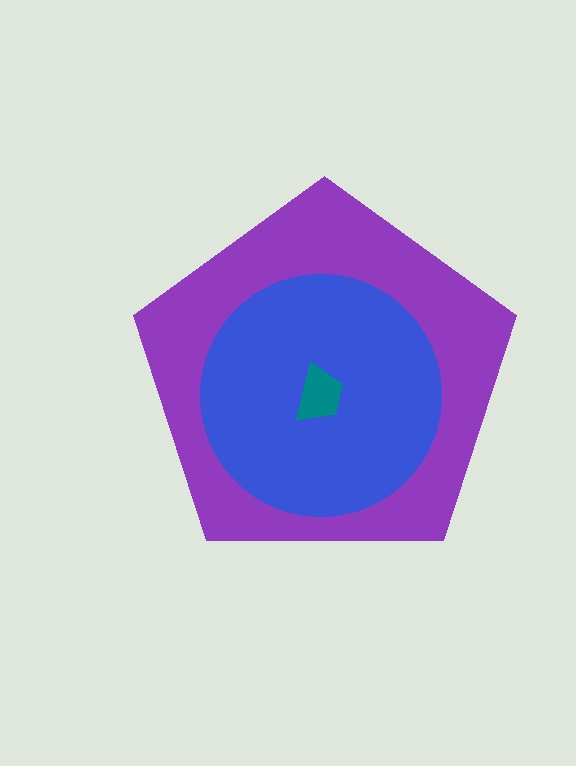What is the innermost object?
The teal trapezoid.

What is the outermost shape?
The purple pentagon.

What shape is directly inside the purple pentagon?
The blue circle.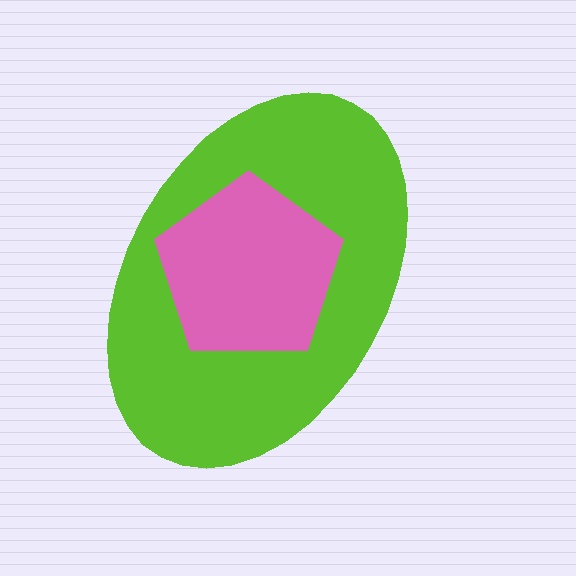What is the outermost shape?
The lime ellipse.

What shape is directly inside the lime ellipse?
The pink pentagon.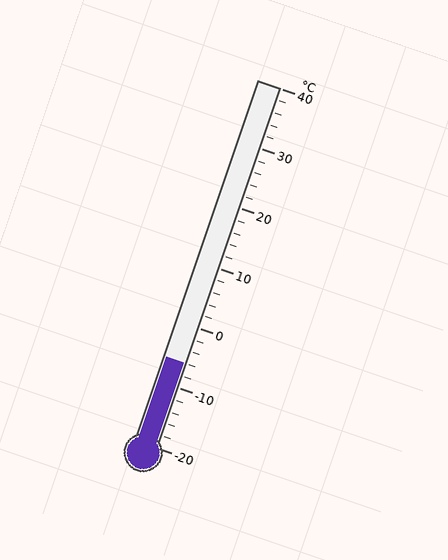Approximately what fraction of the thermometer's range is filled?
The thermometer is filled to approximately 25% of its range.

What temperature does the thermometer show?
The thermometer shows approximately -6°C.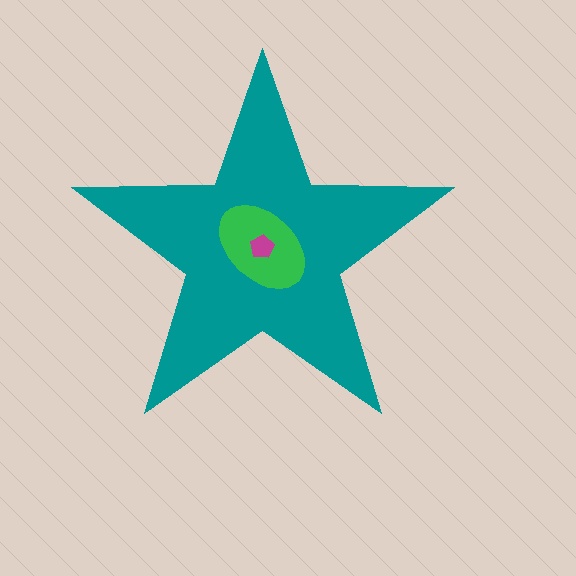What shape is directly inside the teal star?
The green ellipse.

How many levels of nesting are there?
3.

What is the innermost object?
The magenta pentagon.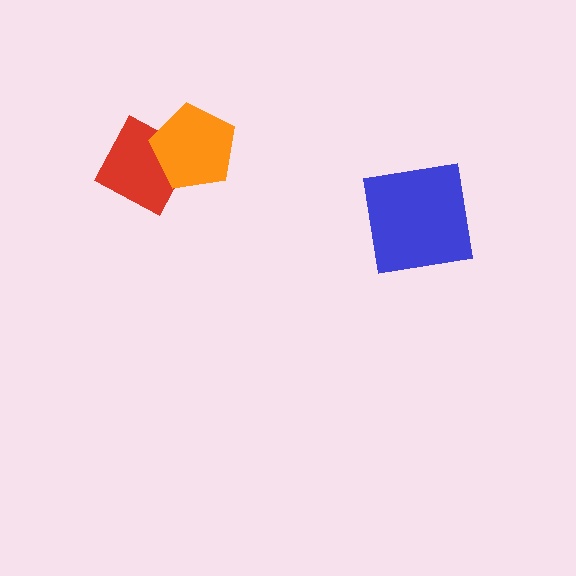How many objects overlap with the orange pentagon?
1 object overlaps with the orange pentagon.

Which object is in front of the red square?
The orange pentagon is in front of the red square.